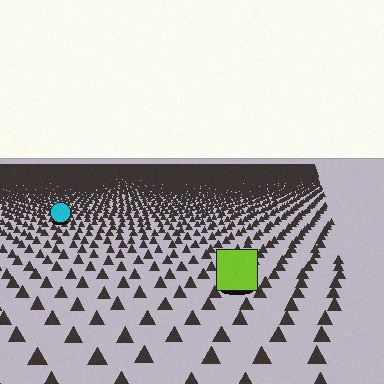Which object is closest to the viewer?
The lime square is closest. The texture marks near it are larger and more spread out.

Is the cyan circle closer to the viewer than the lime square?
No. The lime square is closer — you can tell from the texture gradient: the ground texture is coarser near it.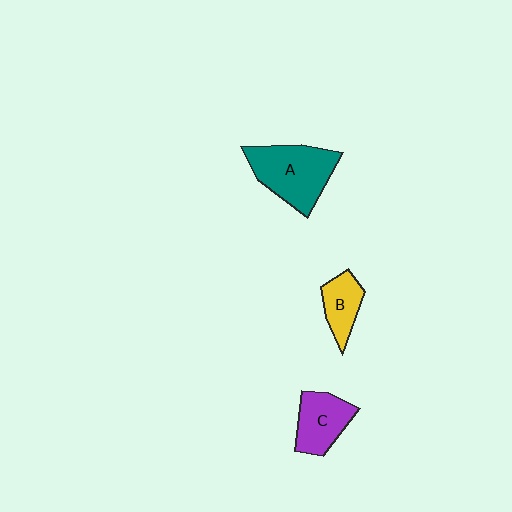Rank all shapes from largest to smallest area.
From largest to smallest: A (teal), C (purple), B (yellow).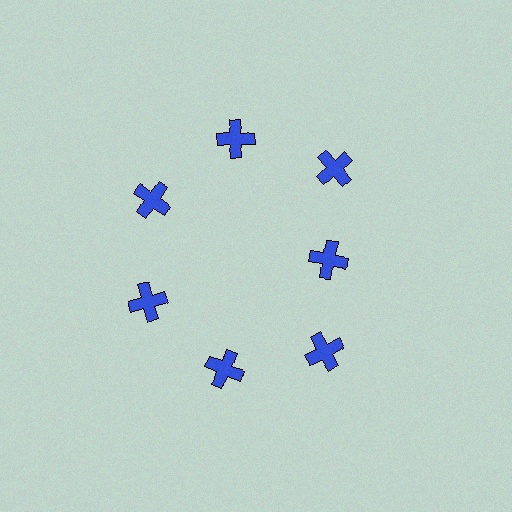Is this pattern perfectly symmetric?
No. The 7 blue crosses are arranged in a ring, but one element near the 3 o'clock position is pulled inward toward the center, breaking the 7-fold rotational symmetry.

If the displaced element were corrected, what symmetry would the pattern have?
It would have 7-fold rotational symmetry — the pattern would map onto itself every 51 degrees.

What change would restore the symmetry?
The symmetry would be restored by moving it outward, back onto the ring so that all 7 crosses sit at equal angles and equal distance from the center.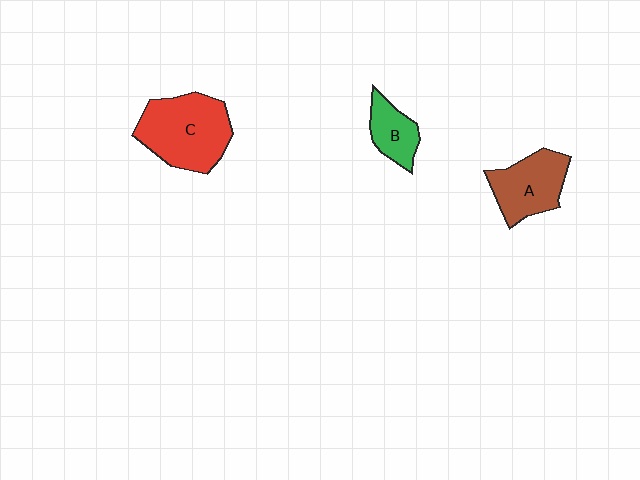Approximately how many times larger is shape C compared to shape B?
Approximately 2.3 times.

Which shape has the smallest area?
Shape B (green).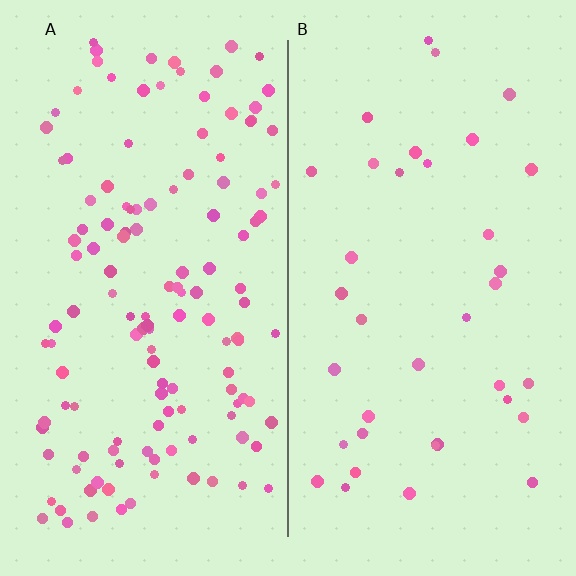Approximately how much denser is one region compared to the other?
Approximately 3.6× — region A over region B.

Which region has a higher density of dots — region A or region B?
A (the left).